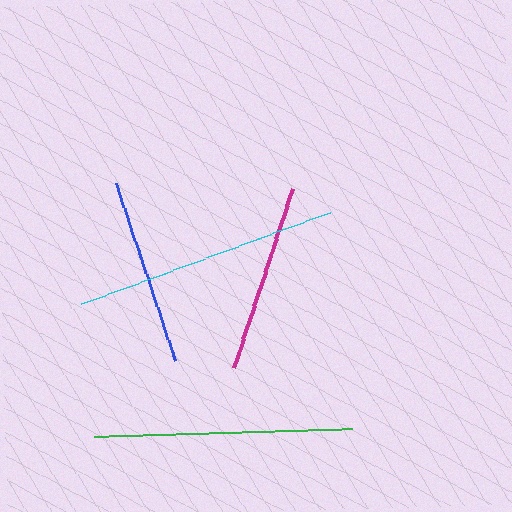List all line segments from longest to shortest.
From longest to shortest: cyan, green, magenta, blue.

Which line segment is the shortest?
The blue line is the shortest at approximately 187 pixels.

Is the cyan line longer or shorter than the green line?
The cyan line is longer than the green line.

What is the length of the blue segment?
The blue segment is approximately 187 pixels long.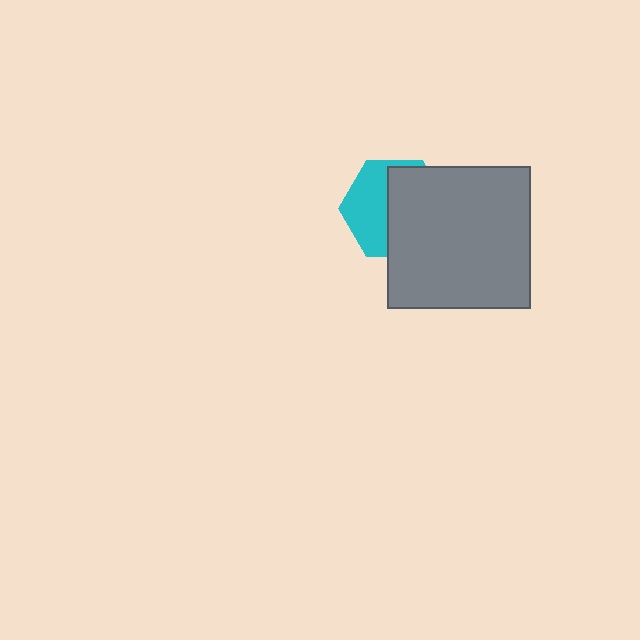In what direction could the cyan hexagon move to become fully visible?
The cyan hexagon could move left. That would shift it out from behind the gray square entirely.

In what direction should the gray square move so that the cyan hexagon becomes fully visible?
The gray square should move right. That is the shortest direction to clear the overlap and leave the cyan hexagon fully visible.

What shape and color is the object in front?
The object in front is a gray square.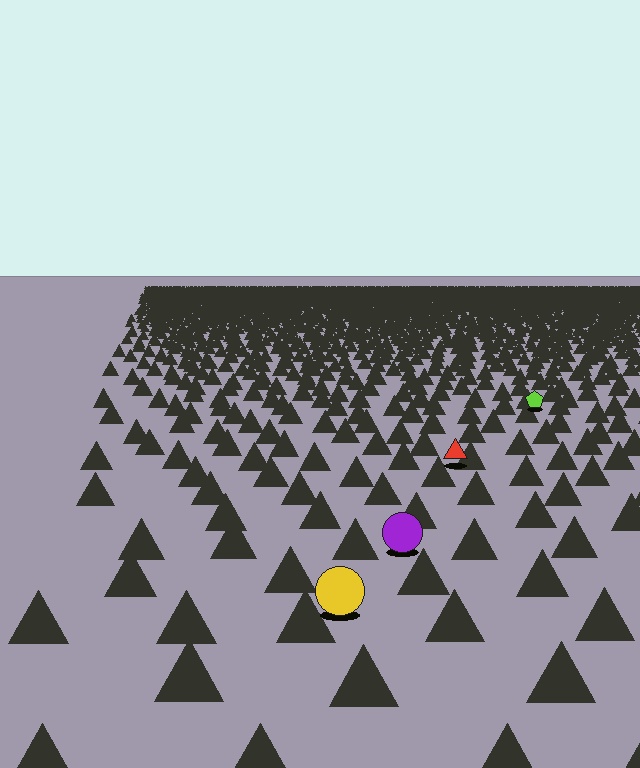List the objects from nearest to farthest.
From nearest to farthest: the yellow circle, the purple circle, the red triangle, the lime pentagon.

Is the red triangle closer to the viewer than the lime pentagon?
Yes. The red triangle is closer — you can tell from the texture gradient: the ground texture is coarser near it.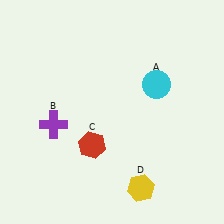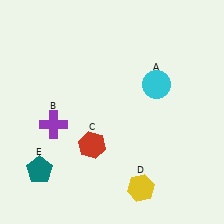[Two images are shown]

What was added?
A teal pentagon (E) was added in Image 2.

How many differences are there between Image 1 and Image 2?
There is 1 difference between the two images.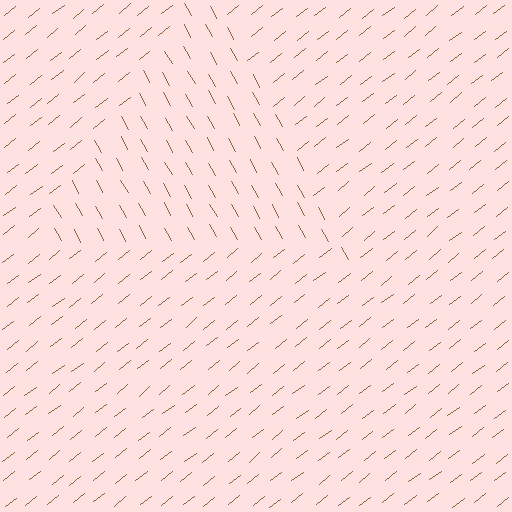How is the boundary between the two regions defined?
The boundary is defined purely by a change in line orientation (approximately 81 degrees difference). All lines are the same color and thickness.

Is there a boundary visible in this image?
Yes, there is a texture boundary formed by a change in line orientation.